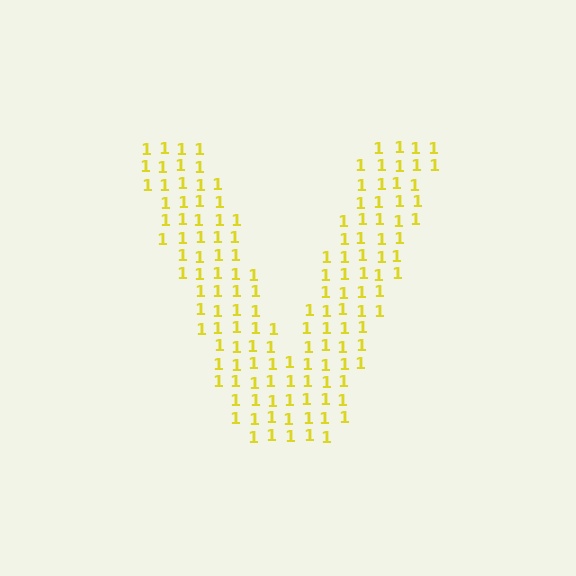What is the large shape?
The large shape is the letter V.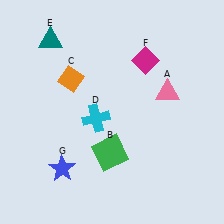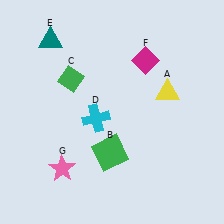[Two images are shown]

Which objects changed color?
A changed from pink to yellow. C changed from orange to green. G changed from blue to pink.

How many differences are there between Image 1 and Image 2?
There are 3 differences between the two images.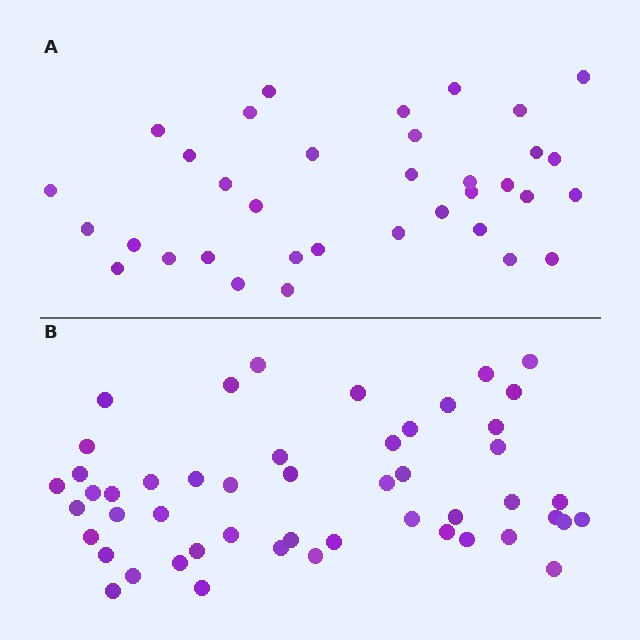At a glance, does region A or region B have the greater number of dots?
Region B (the bottom region) has more dots.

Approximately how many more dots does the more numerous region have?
Region B has approximately 15 more dots than region A.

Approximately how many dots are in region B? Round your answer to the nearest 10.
About 50 dots.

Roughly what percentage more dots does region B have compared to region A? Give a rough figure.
About 45% more.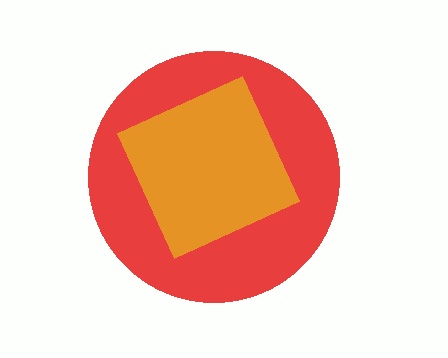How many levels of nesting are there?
2.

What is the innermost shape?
The orange diamond.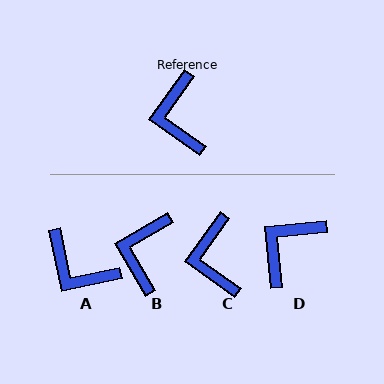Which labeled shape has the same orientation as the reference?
C.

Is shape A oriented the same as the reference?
No, it is off by about 47 degrees.